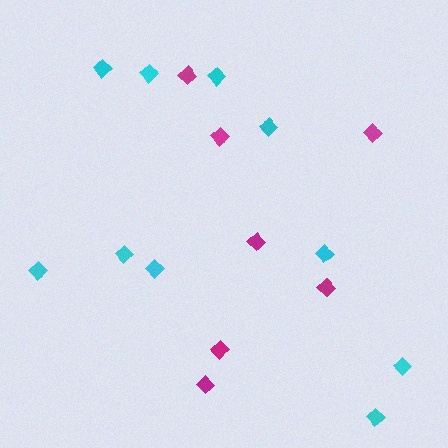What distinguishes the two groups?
There are 2 groups: one group of cyan diamonds (10) and one group of magenta diamonds (7).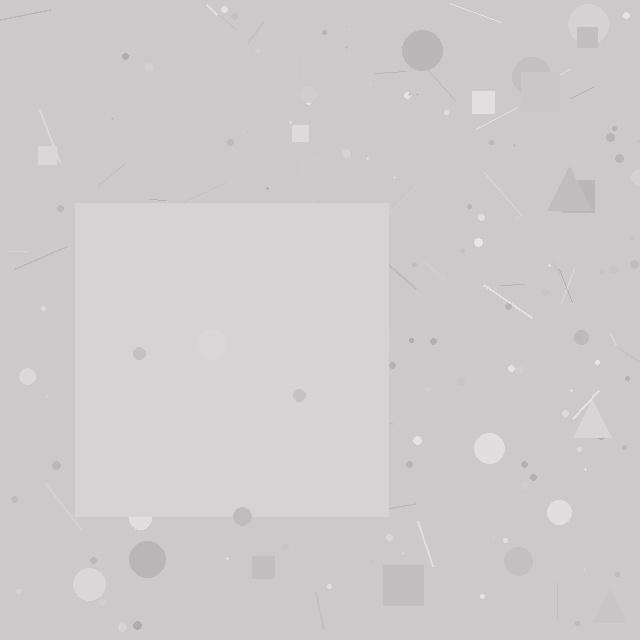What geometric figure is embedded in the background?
A square is embedded in the background.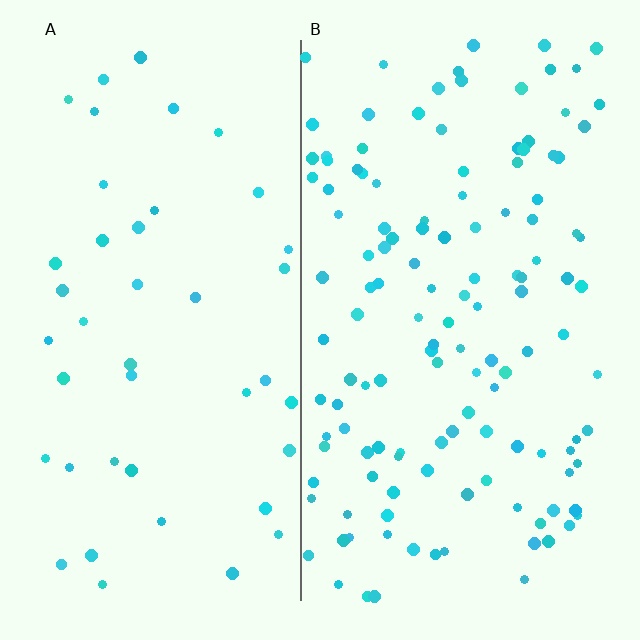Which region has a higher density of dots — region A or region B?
B (the right).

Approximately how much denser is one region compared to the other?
Approximately 3.0× — region B over region A.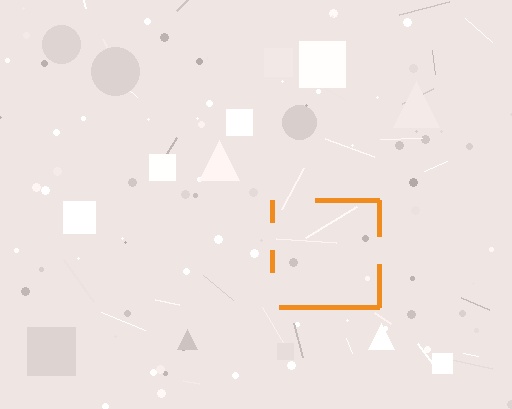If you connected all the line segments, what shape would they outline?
They would outline a square.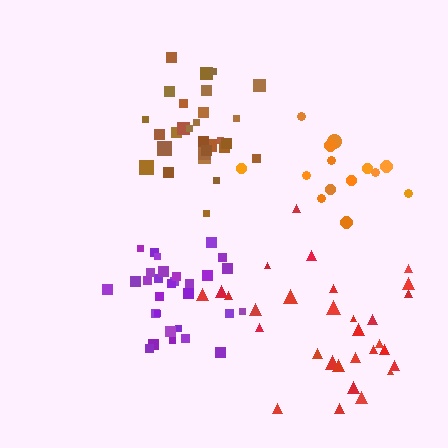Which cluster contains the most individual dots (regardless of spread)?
Purple (30).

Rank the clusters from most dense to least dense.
purple, brown, orange, red.